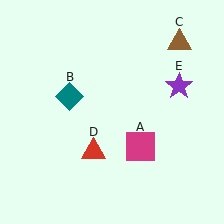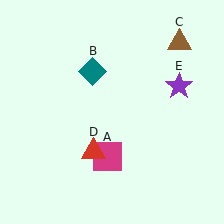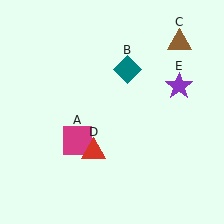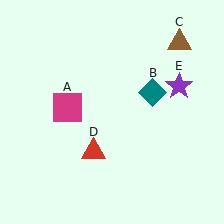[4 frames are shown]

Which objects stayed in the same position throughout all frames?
Brown triangle (object C) and red triangle (object D) and purple star (object E) remained stationary.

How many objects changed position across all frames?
2 objects changed position: magenta square (object A), teal diamond (object B).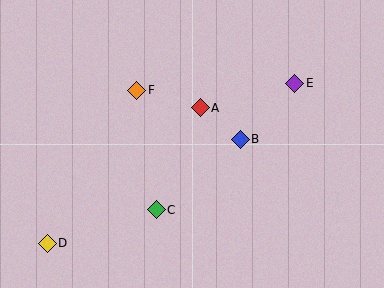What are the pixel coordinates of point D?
Point D is at (47, 243).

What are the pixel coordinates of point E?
Point E is at (295, 83).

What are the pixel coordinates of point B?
Point B is at (240, 139).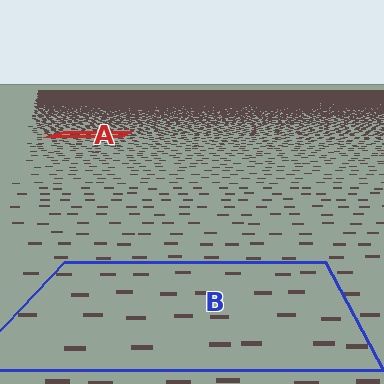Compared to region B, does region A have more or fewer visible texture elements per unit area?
Region A has more texture elements per unit area — they are packed more densely because it is farther away.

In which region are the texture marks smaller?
The texture marks are smaller in region A, because it is farther away.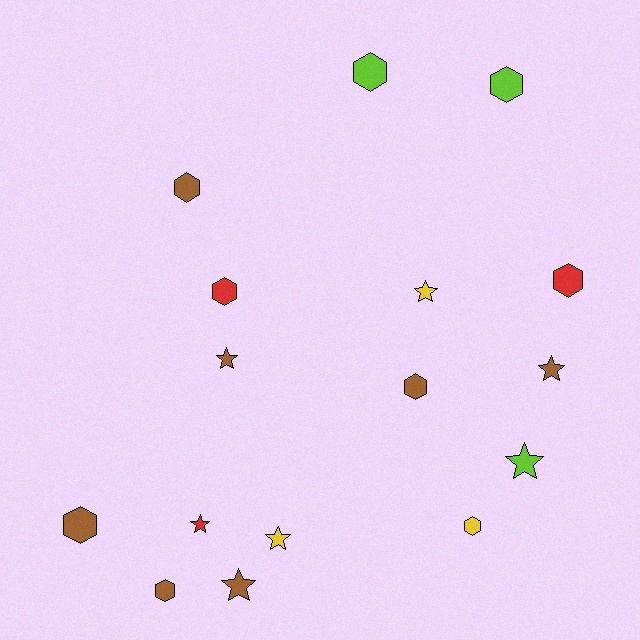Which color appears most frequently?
Brown, with 7 objects.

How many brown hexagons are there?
There are 4 brown hexagons.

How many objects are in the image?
There are 16 objects.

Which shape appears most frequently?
Hexagon, with 9 objects.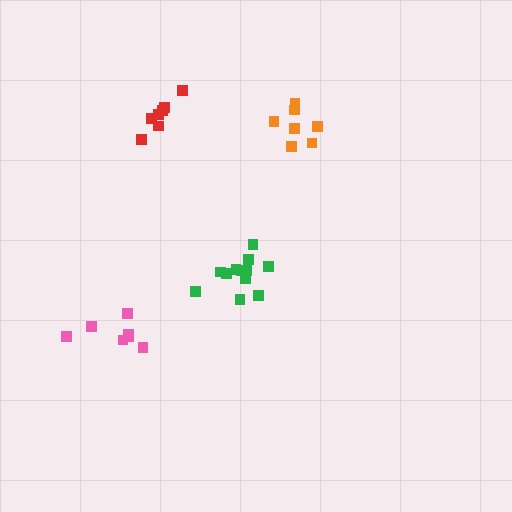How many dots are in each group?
Group 1: 7 dots, Group 2: 12 dots, Group 3: 7 dots, Group 4: 7 dots (33 total).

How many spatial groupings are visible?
There are 4 spatial groupings.